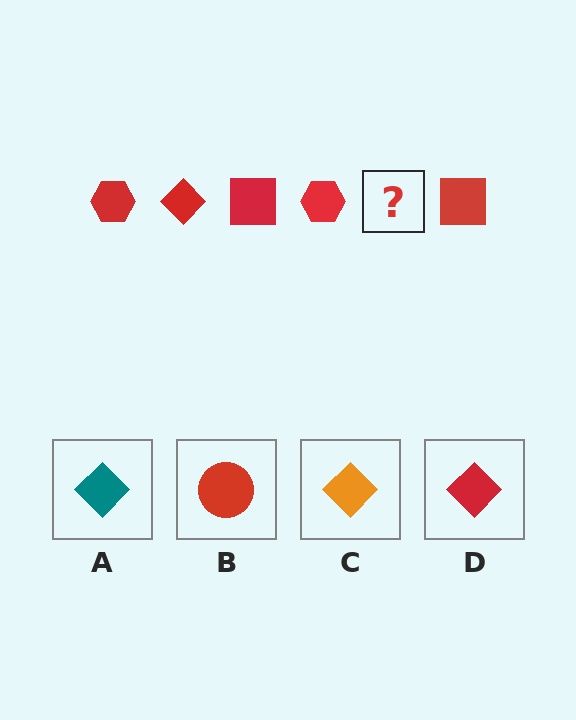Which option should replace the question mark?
Option D.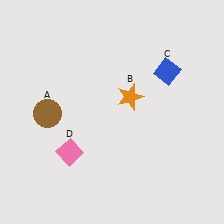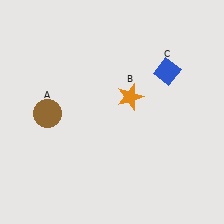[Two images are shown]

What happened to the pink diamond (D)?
The pink diamond (D) was removed in Image 2. It was in the bottom-left area of Image 1.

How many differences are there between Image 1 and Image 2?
There is 1 difference between the two images.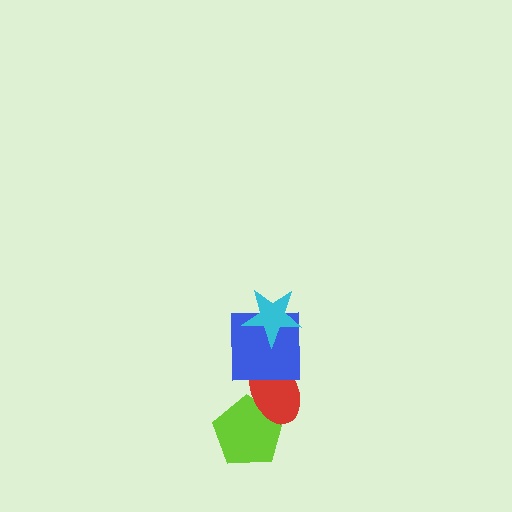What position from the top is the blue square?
The blue square is 2nd from the top.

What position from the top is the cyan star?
The cyan star is 1st from the top.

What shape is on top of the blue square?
The cyan star is on top of the blue square.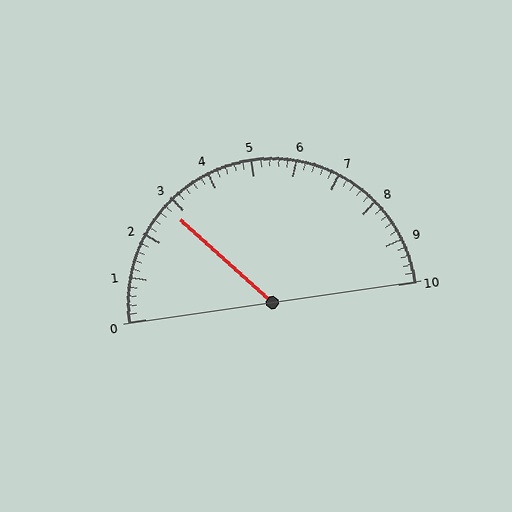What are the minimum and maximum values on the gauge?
The gauge ranges from 0 to 10.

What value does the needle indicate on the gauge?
The needle indicates approximately 2.8.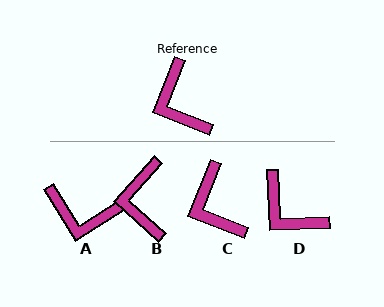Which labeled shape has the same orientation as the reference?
C.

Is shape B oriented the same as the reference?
No, it is off by about 20 degrees.